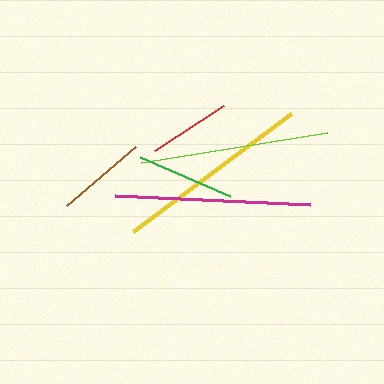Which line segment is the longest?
The yellow line is the longest at approximately 197 pixels.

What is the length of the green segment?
The green segment is approximately 99 pixels long.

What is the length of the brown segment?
The brown segment is approximately 90 pixels long.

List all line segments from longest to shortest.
From longest to shortest: yellow, magenta, lime, green, brown, red.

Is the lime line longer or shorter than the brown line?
The lime line is longer than the brown line.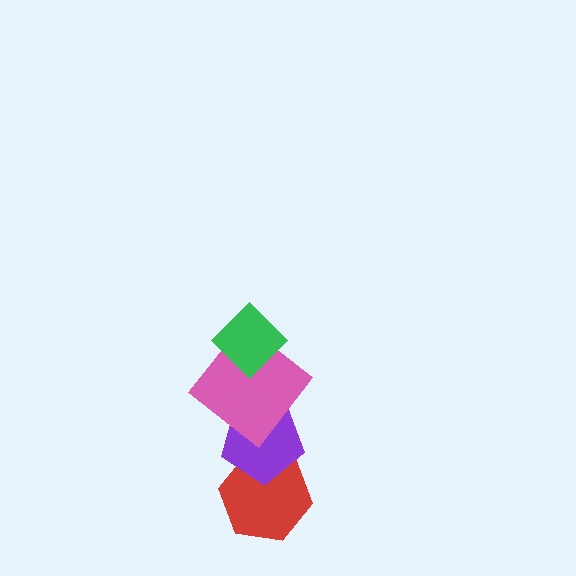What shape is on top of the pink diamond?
The green diamond is on top of the pink diamond.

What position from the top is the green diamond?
The green diamond is 1st from the top.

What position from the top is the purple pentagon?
The purple pentagon is 3rd from the top.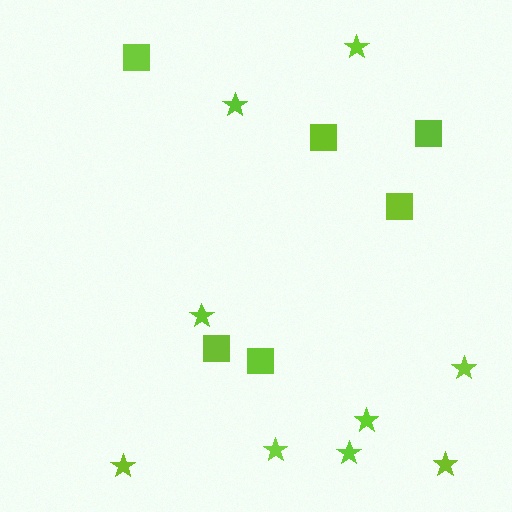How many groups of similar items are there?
There are 2 groups: one group of stars (9) and one group of squares (6).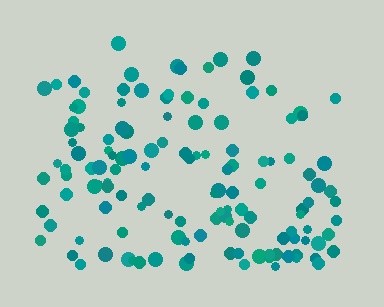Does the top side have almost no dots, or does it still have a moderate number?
Still a moderate number, just noticeably fewer than the bottom.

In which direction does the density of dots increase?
From top to bottom, with the bottom side densest.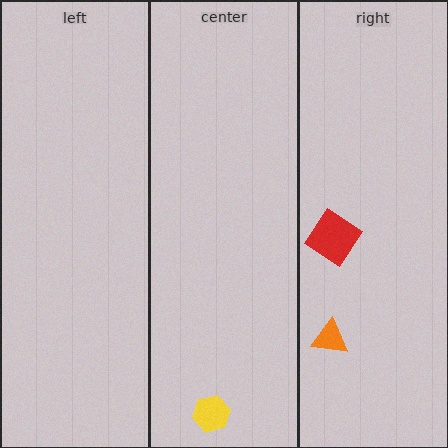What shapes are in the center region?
The yellow hexagon.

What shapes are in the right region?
The orange triangle, the red diamond.